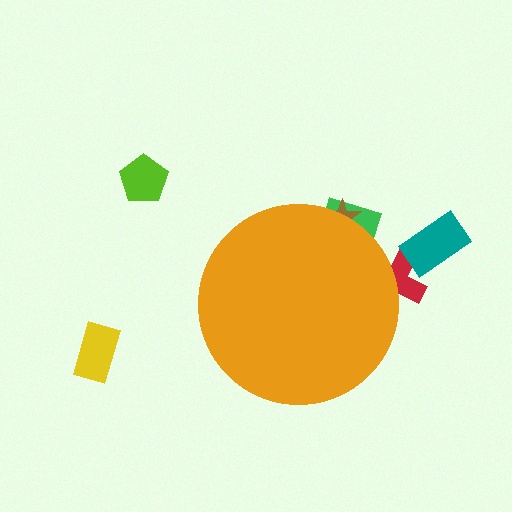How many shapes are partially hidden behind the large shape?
3 shapes are partially hidden.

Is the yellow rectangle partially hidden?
No, the yellow rectangle is fully visible.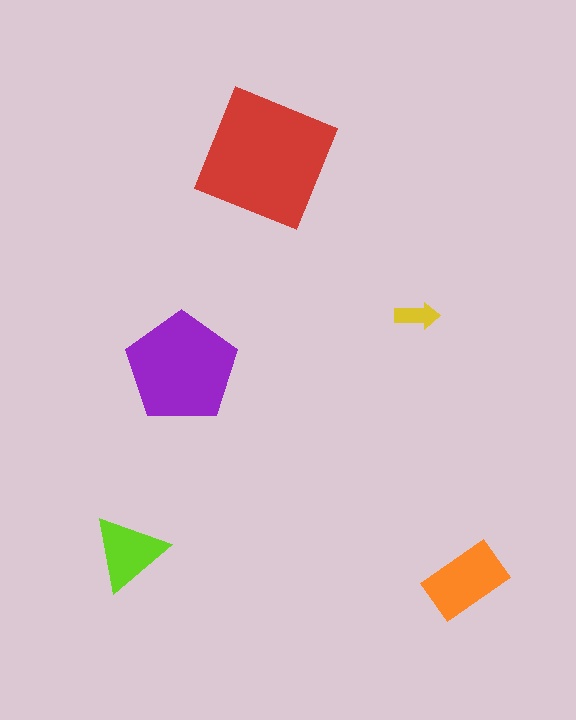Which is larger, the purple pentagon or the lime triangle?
The purple pentagon.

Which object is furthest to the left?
The lime triangle is leftmost.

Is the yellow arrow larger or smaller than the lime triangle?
Smaller.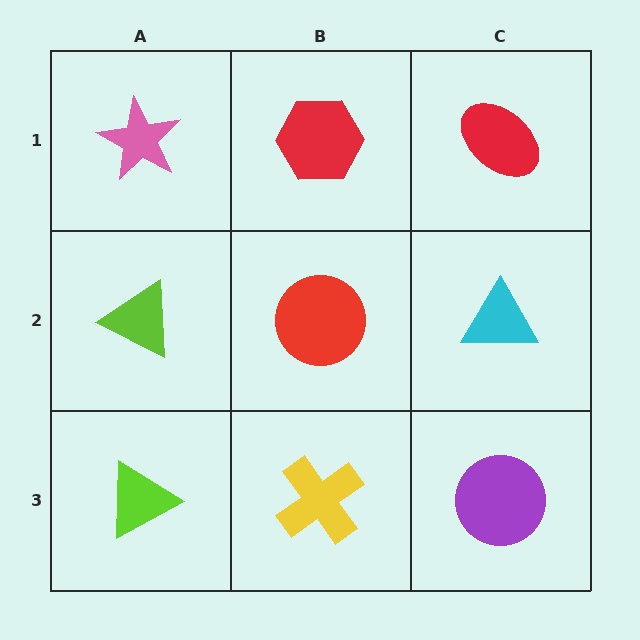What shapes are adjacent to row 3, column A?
A lime triangle (row 2, column A), a yellow cross (row 3, column B).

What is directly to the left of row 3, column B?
A lime triangle.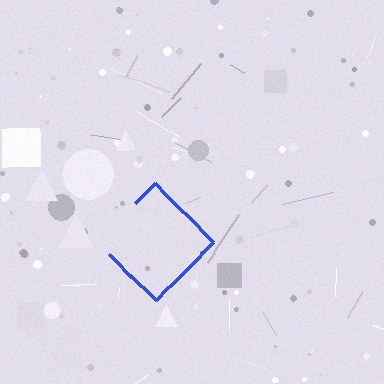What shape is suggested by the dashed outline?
The dashed outline suggests a diamond.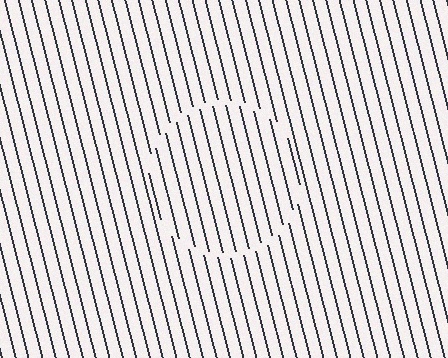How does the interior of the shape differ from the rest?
The interior of the shape contains the same grating, shifted by half a period — the contour is defined by the phase discontinuity where line-ends from the inner and outer gratings abut.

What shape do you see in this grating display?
An illusory circle. The interior of the shape contains the same grating, shifted by half a period — the contour is defined by the phase discontinuity where line-ends from the inner and outer gratings abut.